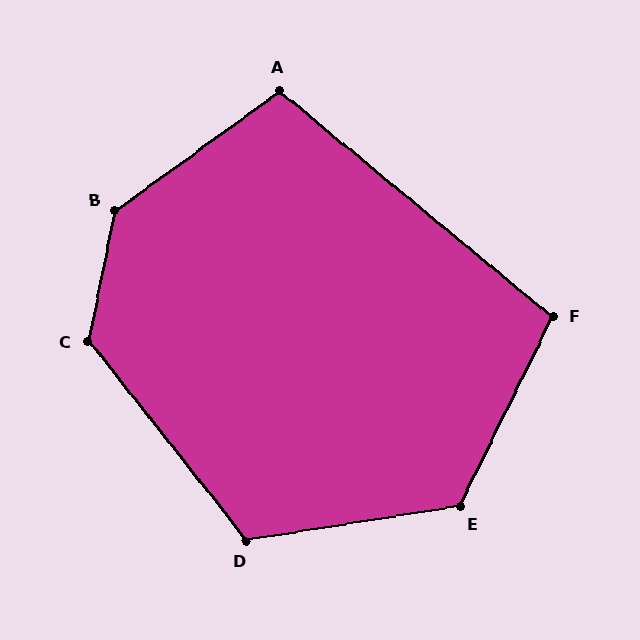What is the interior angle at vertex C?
Approximately 130 degrees (obtuse).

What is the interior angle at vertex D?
Approximately 119 degrees (obtuse).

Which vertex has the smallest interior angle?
F, at approximately 104 degrees.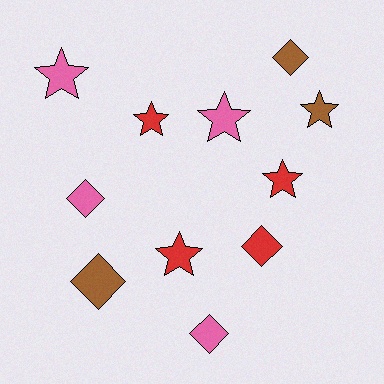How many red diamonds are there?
There is 1 red diamond.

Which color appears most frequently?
Red, with 4 objects.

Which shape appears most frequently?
Star, with 6 objects.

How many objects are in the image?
There are 11 objects.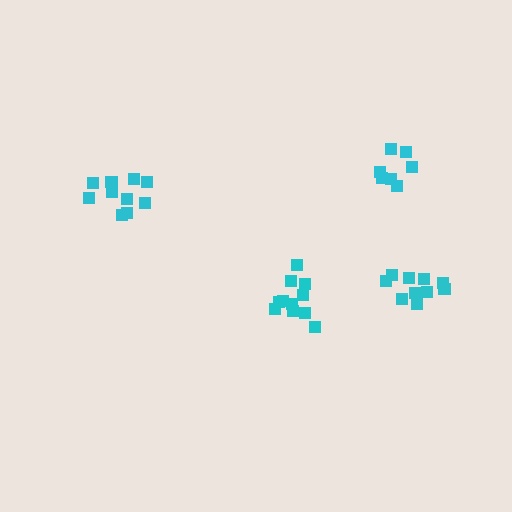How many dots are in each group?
Group 1: 11 dots, Group 2: 7 dots, Group 3: 11 dots, Group 4: 10 dots (39 total).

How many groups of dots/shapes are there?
There are 4 groups.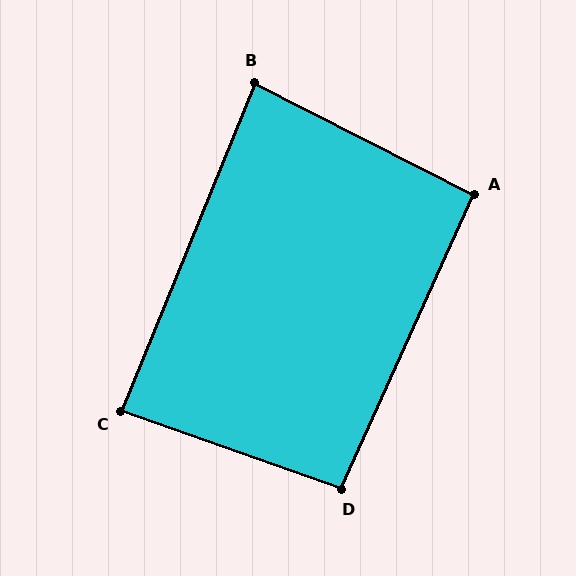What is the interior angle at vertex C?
Approximately 87 degrees (approximately right).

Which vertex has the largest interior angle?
D, at approximately 95 degrees.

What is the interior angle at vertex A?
Approximately 93 degrees (approximately right).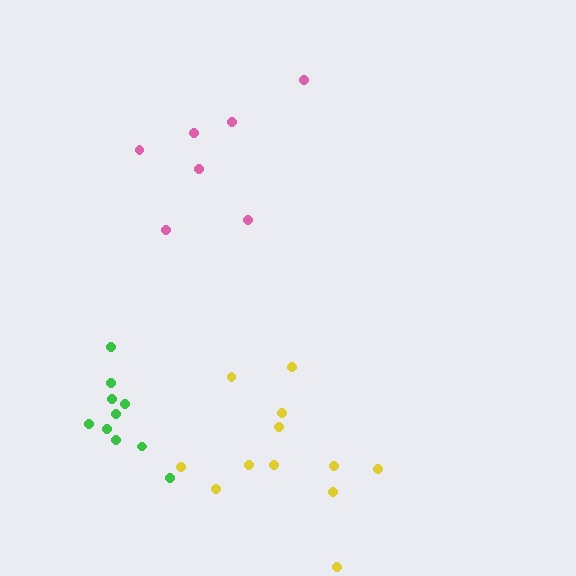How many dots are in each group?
Group 1: 7 dots, Group 2: 10 dots, Group 3: 12 dots (29 total).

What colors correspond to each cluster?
The clusters are colored: pink, green, yellow.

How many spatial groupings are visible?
There are 3 spatial groupings.